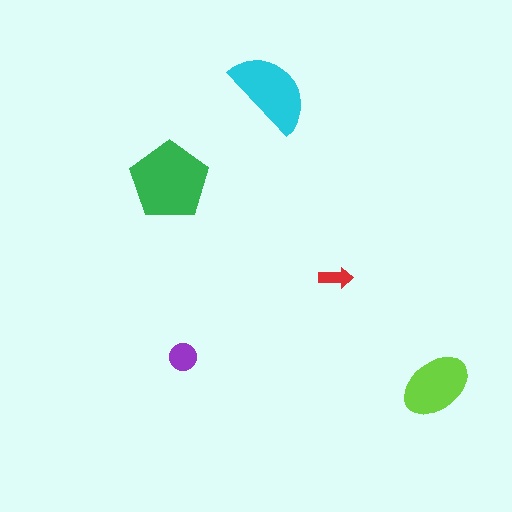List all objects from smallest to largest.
The red arrow, the purple circle, the lime ellipse, the cyan semicircle, the green pentagon.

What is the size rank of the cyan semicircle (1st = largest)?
2nd.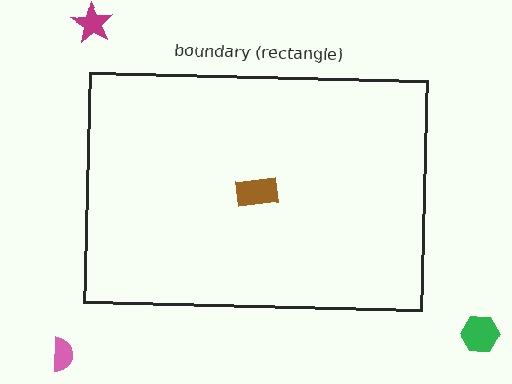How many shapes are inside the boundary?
1 inside, 3 outside.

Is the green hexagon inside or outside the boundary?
Outside.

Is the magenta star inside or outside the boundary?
Outside.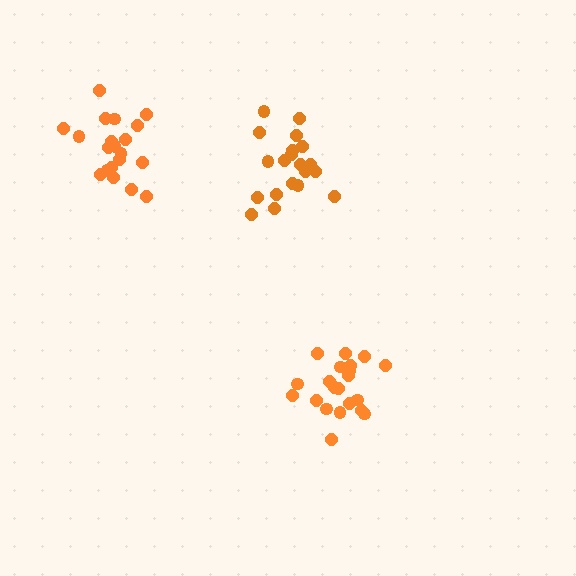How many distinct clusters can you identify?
There are 3 distinct clusters.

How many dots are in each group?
Group 1: 20 dots, Group 2: 20 dots, Group 3: 21 dots (61 total).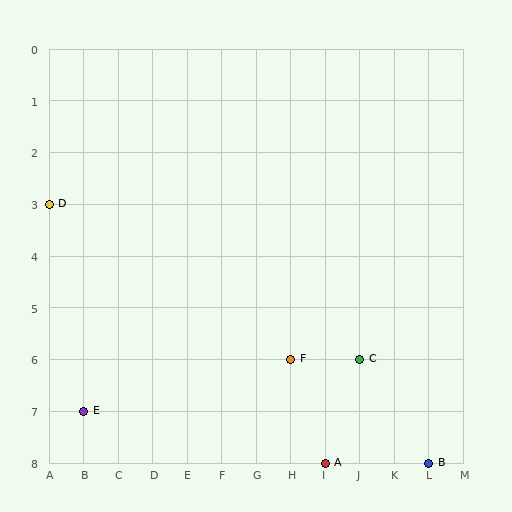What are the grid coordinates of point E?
Point E is at grid coordinates (B, 7).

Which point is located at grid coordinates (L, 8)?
Point B is at (L, 8).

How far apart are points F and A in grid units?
Points F and A are 1 column and 2 rows apart (about 2.2 grid units diagonally).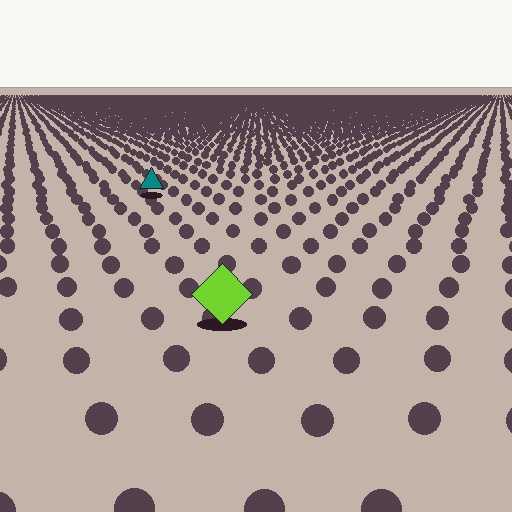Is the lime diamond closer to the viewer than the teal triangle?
Yes. The lime diamond is closer — you can tell from the texture gradient: the ground texture is coarser near it.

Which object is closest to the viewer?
The lime diamond is closest. The texture marks near it are larger and more spread out.